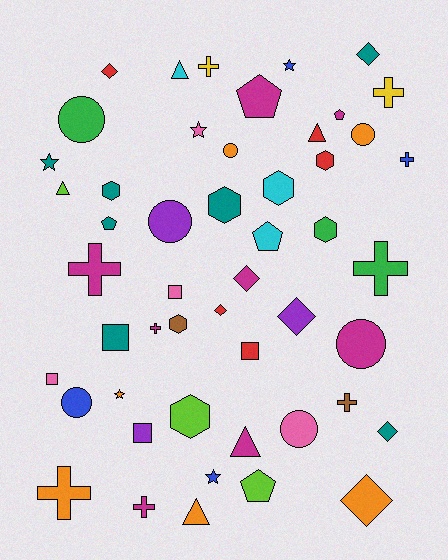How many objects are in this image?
There are 50 objects.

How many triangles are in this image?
There are 5 triangles.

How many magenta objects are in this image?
There are 8 magenta objects.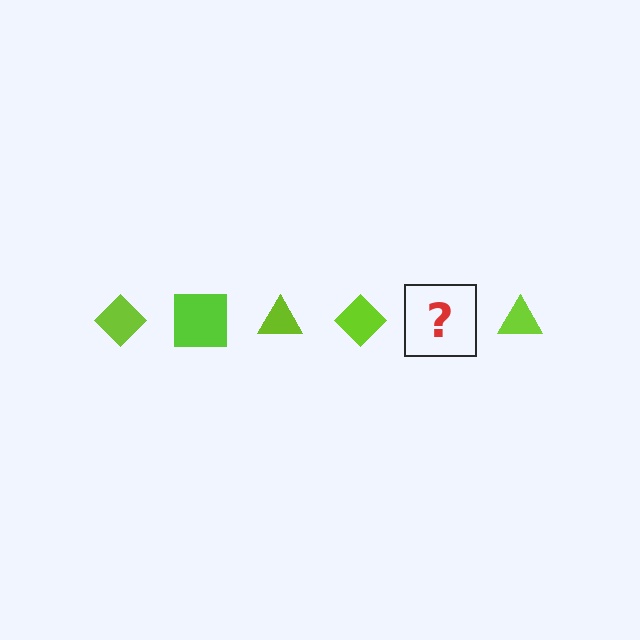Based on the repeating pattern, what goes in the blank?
The blank should be a lime square.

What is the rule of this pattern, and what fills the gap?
The rule is that the pattern cycles through diamond, square, triangle shapes in lime. The gap should be filled with a lime square.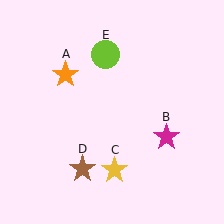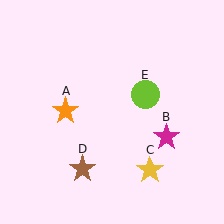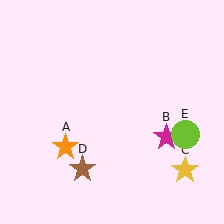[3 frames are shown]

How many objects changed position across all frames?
3 objects changed position: orange star (object A), yellow star (object C), lime circle (object E).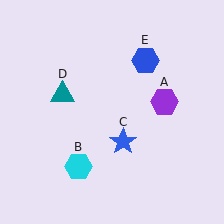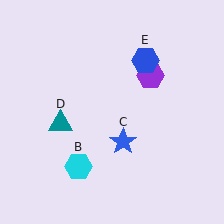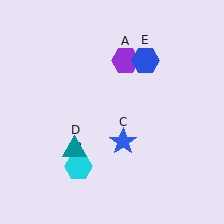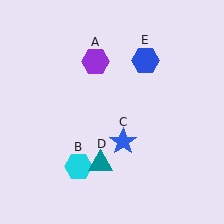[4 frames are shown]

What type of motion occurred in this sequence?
The purple hexagon (object A), teal triangle (object D) rotated counterclockwise around the center of the scene.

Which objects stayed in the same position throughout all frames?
Cyan hexagon (object B) and blue star (object C) and blue hexagon (object E) remained stationary.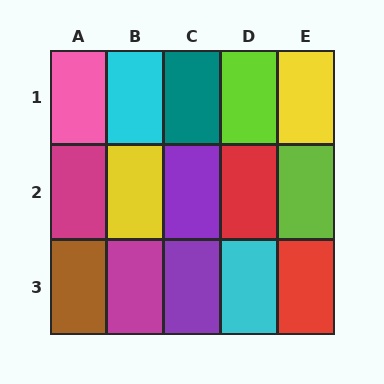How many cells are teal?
1 cell is teal.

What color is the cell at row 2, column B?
Yellow.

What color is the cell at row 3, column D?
Cyan.